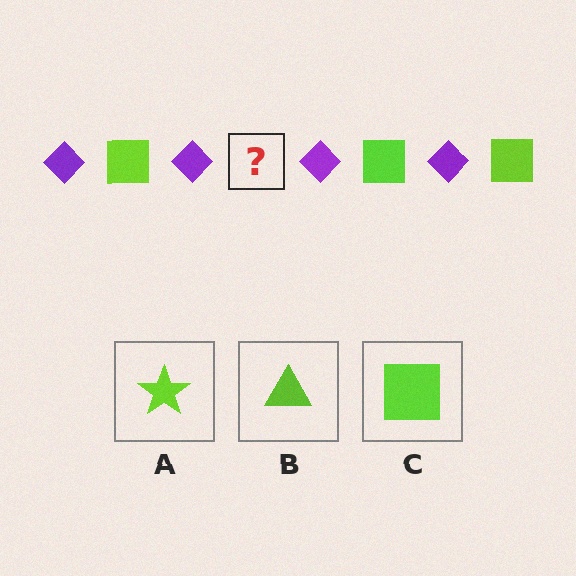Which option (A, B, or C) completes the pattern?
C.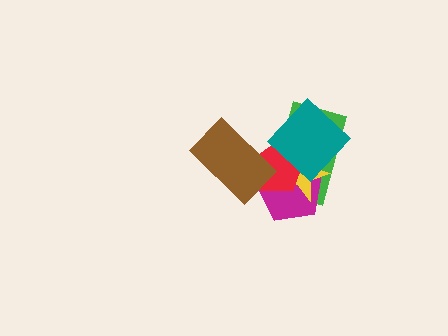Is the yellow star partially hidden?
Yes, it is partially covered by another shape.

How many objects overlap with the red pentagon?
5 objects overlap with the red pentagon.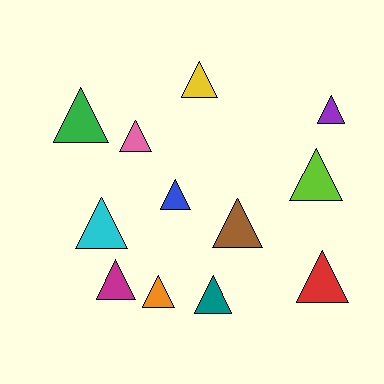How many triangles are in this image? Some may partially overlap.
There are 12 triangles.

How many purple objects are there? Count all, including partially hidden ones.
There is 1 purple object.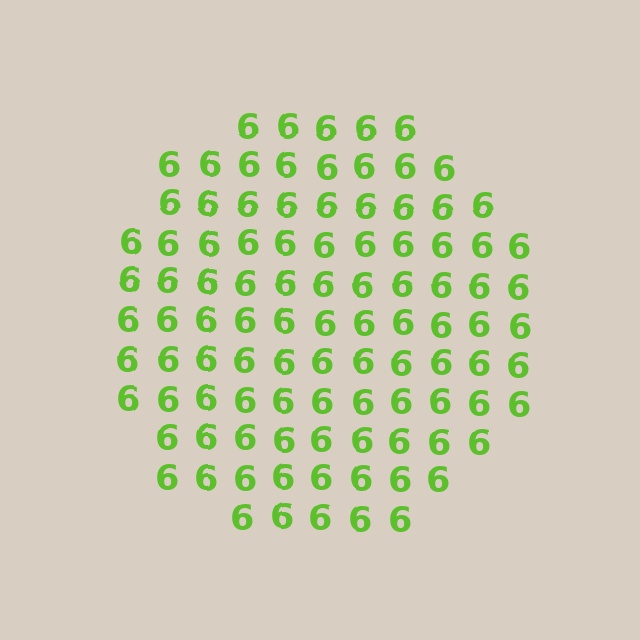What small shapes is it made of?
It is made of small digit 6's.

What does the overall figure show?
The overall figure shows a circle.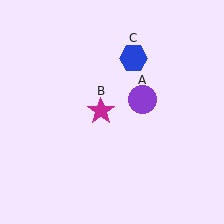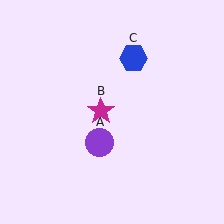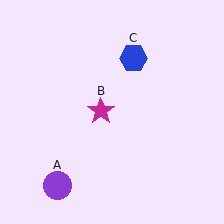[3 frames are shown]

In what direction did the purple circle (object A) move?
The purple circle (object A) moved down and to the left.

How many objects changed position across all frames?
1 object changed position: purple circle (object A).